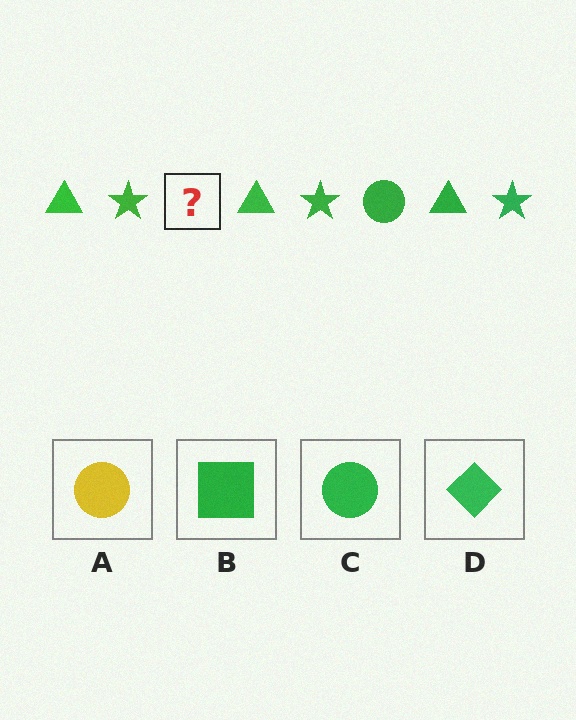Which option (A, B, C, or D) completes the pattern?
C.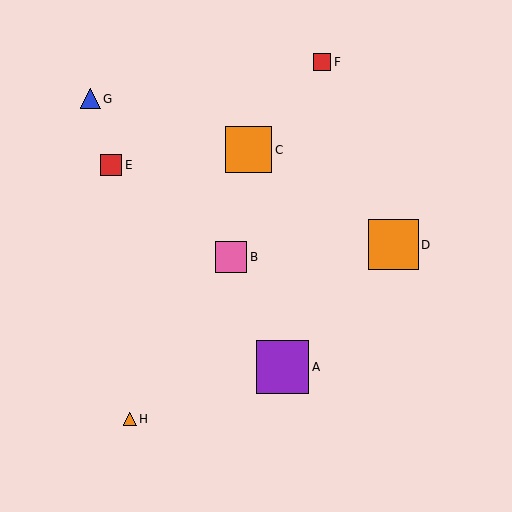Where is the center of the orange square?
The center of the orange square is at (249, 150).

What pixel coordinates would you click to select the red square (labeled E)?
Click at (111, 165) to select the red square E.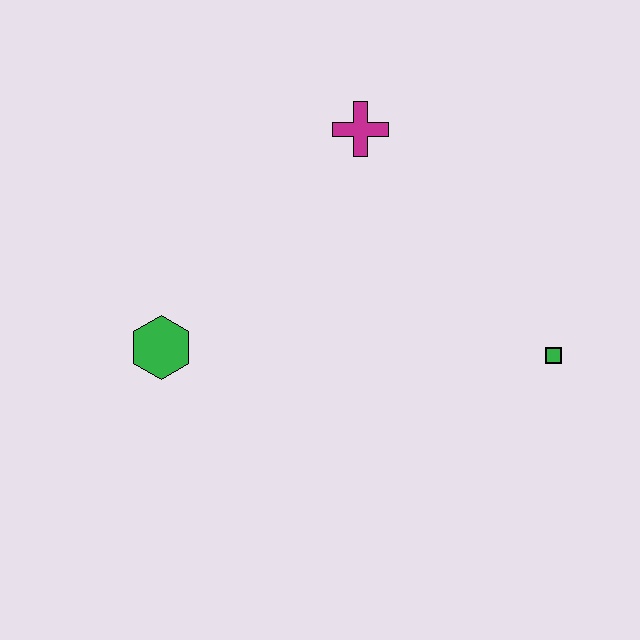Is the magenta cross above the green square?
Yes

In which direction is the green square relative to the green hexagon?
The green square is to the right of the green hexagon.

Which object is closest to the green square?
The magenta cross is closest to the green square.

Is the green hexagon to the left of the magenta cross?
Yes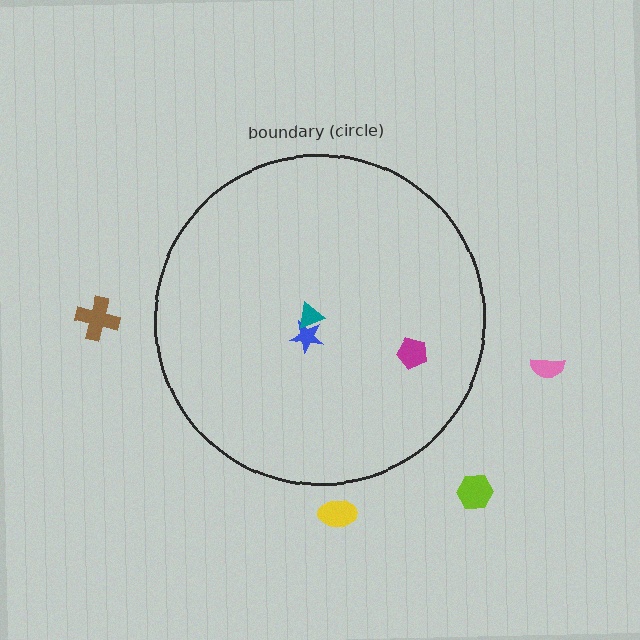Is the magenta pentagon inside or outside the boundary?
Inside.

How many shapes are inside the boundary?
3 inside, 4 outside.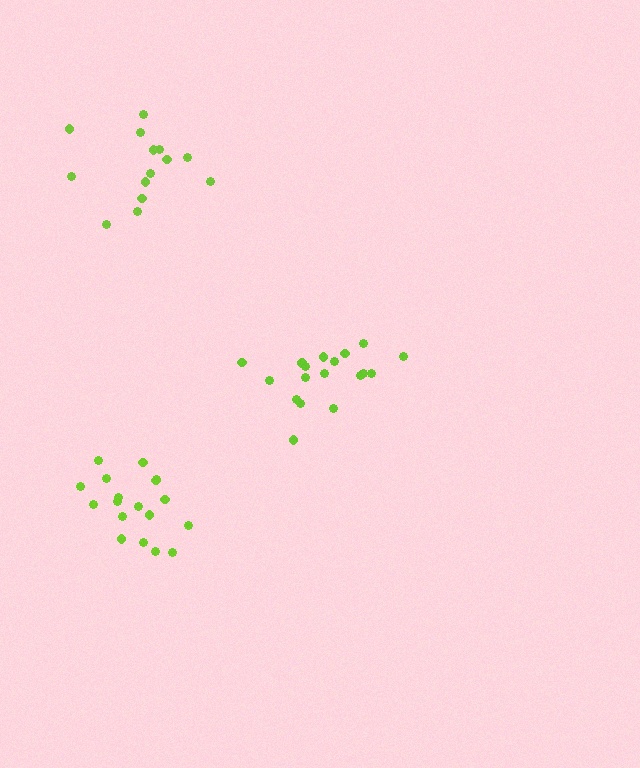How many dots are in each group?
Group 1: 18 dots, Group 2: 14 dots, Group 3: 18 dots (50 total).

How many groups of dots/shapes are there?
There are 3 groups.